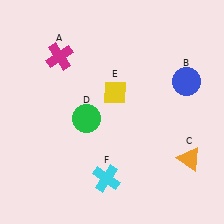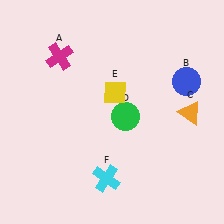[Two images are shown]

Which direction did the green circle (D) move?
The green circle (D) moved right.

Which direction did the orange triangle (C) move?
The orange triangle (C) moved up.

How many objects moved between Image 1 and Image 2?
2 objects moved between the two images.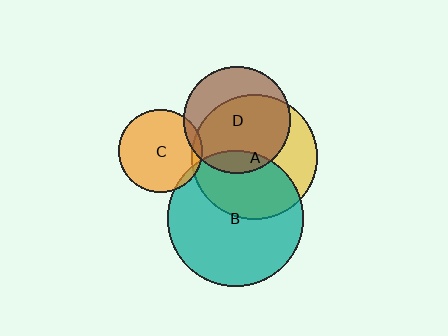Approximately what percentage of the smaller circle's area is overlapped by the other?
Approximately 15%.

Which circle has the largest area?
Circle B (teal).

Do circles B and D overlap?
Yes.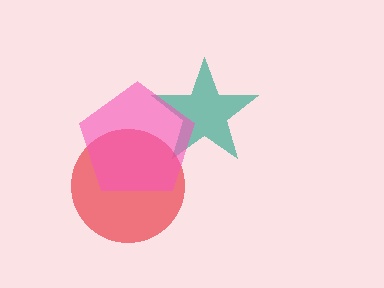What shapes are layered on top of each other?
The layered shapes are: a teal star, a red circle, a pink pentagon.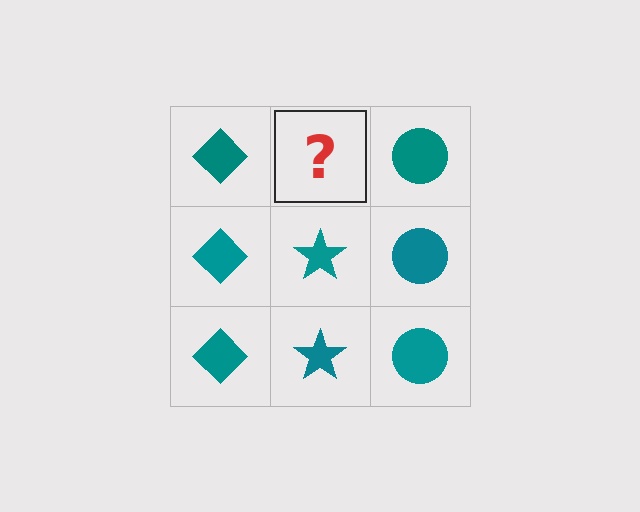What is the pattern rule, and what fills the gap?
The rule is that each column has a consistent shape. The gap should be filled with a teal star.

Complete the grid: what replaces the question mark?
The question mark should be replaced with a teal star.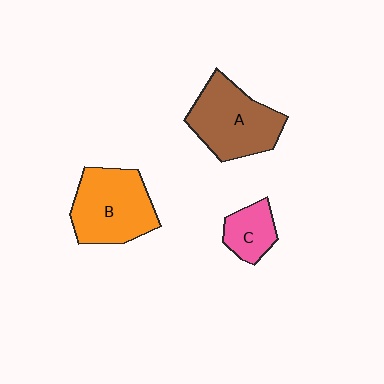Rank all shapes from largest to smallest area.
From largest to smallest: B (orange), A (brown), C (pink).